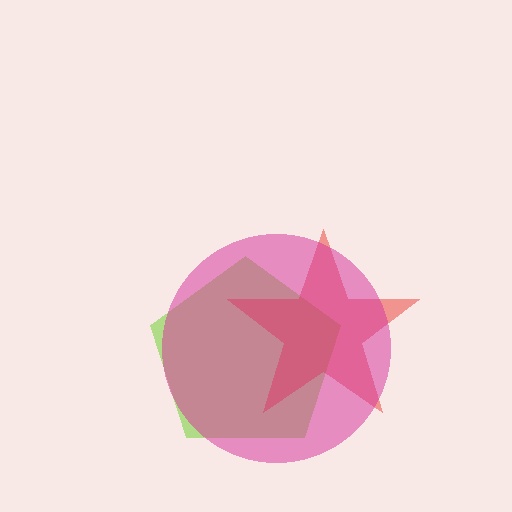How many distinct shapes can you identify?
There are 3 distinct shapes: a lime pentagon, a red star, a magenta circle.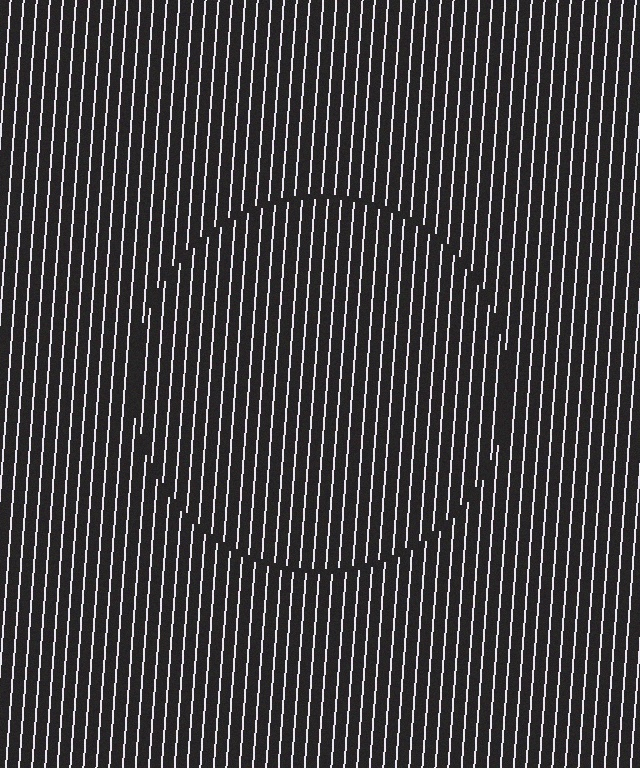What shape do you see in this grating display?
An illusory circle. The interior of the shape contains the same grating, shifted by half a period — the contour is defined by the phase discontinuity where line-ends from the inner and outer gratings abut.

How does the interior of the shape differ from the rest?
The interior of the shape contains the same grating, shifted by half a period — the contour is defined by the phase discontinuity where line-ends from the inner and outer gratings abut.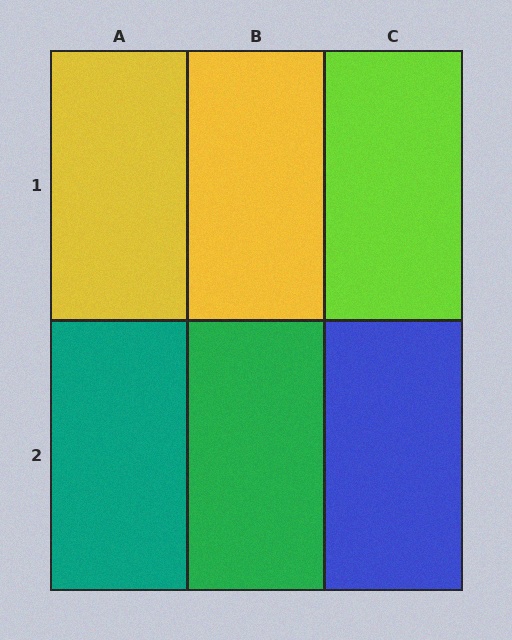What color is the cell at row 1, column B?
Yellow.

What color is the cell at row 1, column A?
Yellow.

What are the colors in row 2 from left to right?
Teal, green, blue.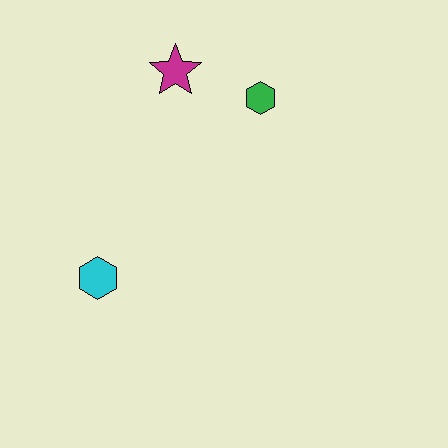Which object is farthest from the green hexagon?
The cyan hexagon is farthest from the green hexagon.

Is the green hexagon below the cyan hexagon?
No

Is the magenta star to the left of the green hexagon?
Yes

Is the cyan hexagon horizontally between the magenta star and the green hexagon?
No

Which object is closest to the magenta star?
The green hexagon is closest to the magenta star.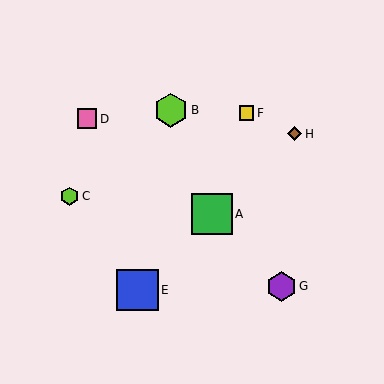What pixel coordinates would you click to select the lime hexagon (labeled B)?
Click at (171, 110) to select the lime hexagon B.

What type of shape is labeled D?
Shape D is a pink square.